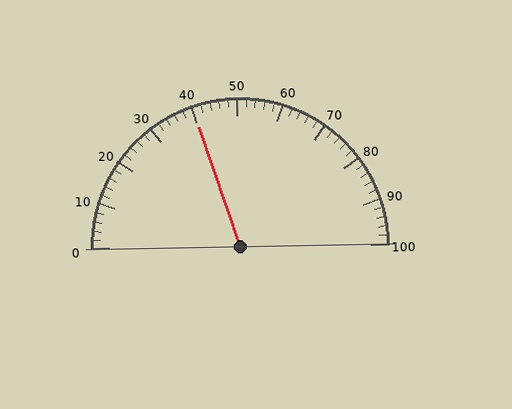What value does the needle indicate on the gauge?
The needle indicates approximately 40.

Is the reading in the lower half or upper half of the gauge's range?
The reading is in the lower half of the range (0 to 100).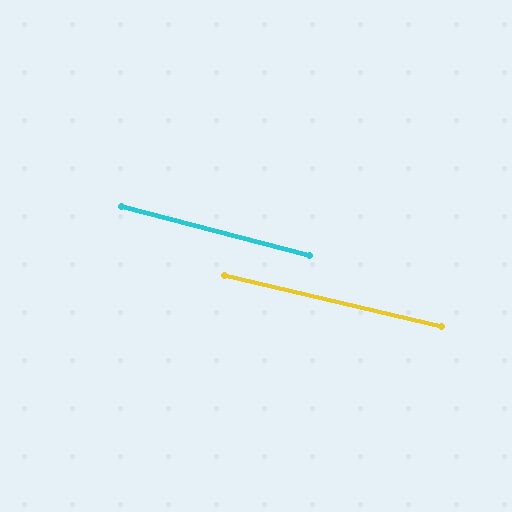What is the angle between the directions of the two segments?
Approximately 1 degree.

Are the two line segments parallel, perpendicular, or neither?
Parallel — their directions differ by only 1.4°.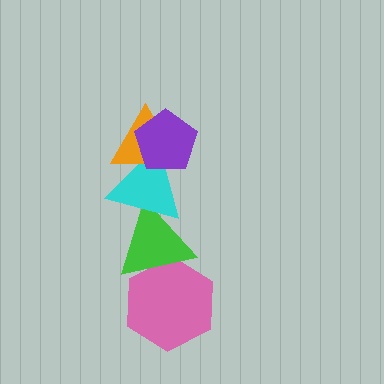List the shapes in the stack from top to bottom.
From top to bottom: the purple pentagon, the orange triangle, the cyan triangle, the green triangle, the pink hexagon.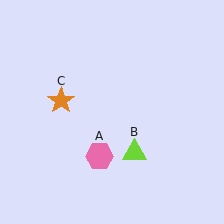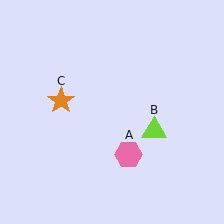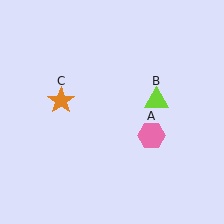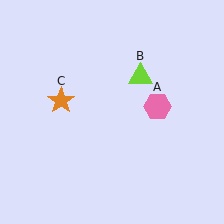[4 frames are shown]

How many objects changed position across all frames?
2 objects changed position: pink hexagon (object A), lime triangle (object B).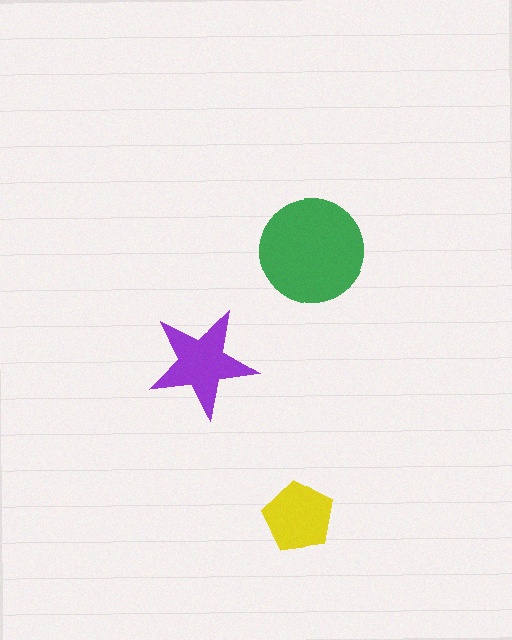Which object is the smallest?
The yellow pentagon.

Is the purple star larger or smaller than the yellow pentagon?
Larger.